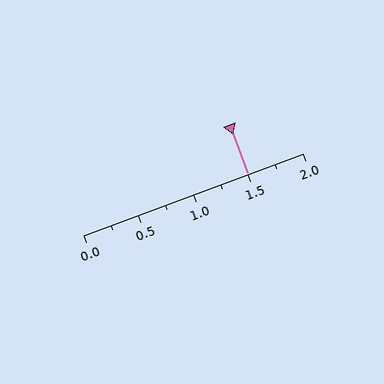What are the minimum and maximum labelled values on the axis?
The axis runs from 0.0 to 2.0.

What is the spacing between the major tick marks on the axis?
The major ticks are spaced 0.5 apart.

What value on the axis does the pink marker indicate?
The marker indicates approximately 1.5.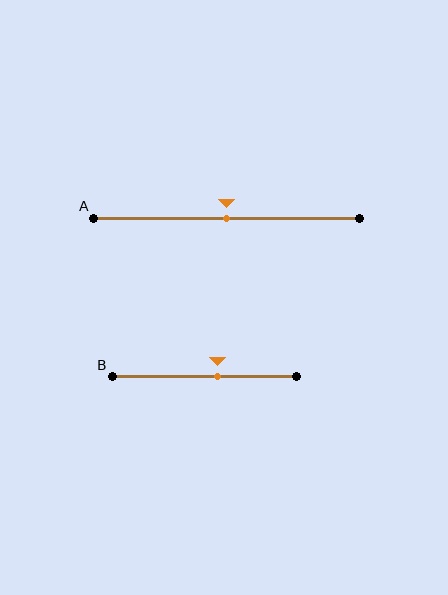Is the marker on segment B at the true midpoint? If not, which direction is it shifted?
No, the marker on segment B is shifted to the right by about 7% of the segment length.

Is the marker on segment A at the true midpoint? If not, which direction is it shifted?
Yes, the marker on segment A is at the true midpoint.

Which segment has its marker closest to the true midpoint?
Segment A has its marker closest to the true midpoint.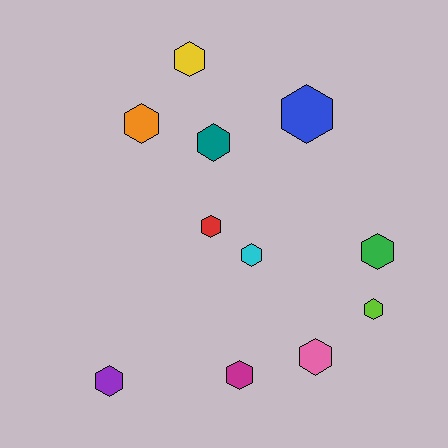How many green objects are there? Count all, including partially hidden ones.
There is 1 green object.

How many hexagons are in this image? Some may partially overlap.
There are 11 hexagons.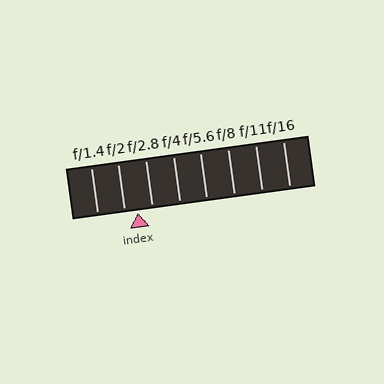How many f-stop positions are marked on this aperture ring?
There are 8 f-stop positions marked.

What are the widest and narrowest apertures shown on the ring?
The widest aperture shown is f/1.4 and the narrowest is f/16.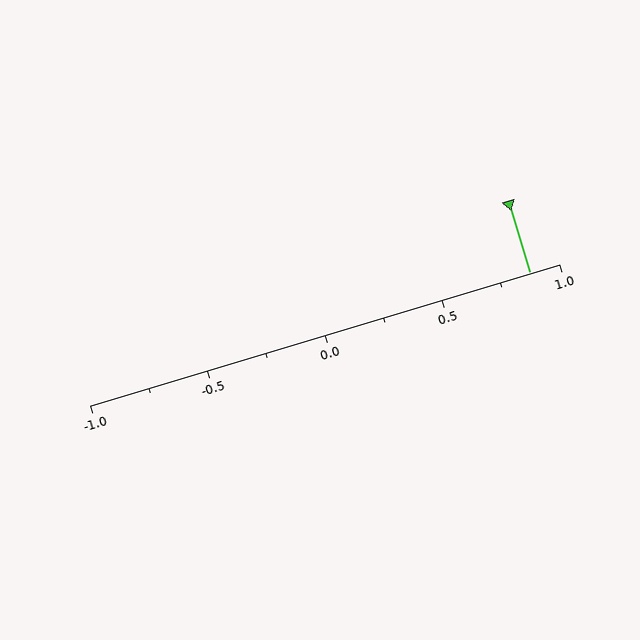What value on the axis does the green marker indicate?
The marker indicates approximately 0.88.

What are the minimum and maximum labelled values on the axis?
The axis runs from -1.0 to 1.0.